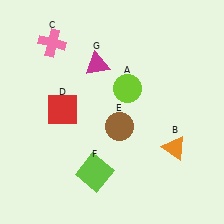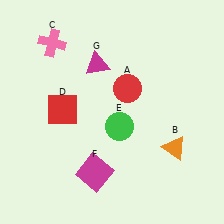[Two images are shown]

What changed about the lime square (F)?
In Image 1, F is lime. In Image 2, it changed to magenta.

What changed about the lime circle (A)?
In Image 1, A is lime. In Image 2, it changed to red.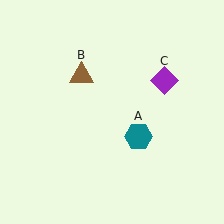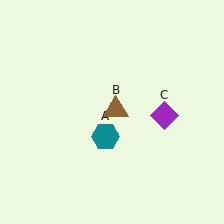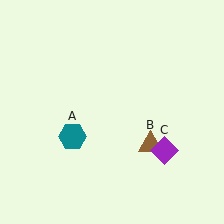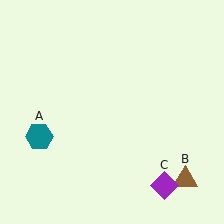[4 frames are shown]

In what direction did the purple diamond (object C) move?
The purple diamond (object C) moved down.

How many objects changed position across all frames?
3 objects changed position: teal hexagon (object A), brown triangle (object B), purple diamond (object C).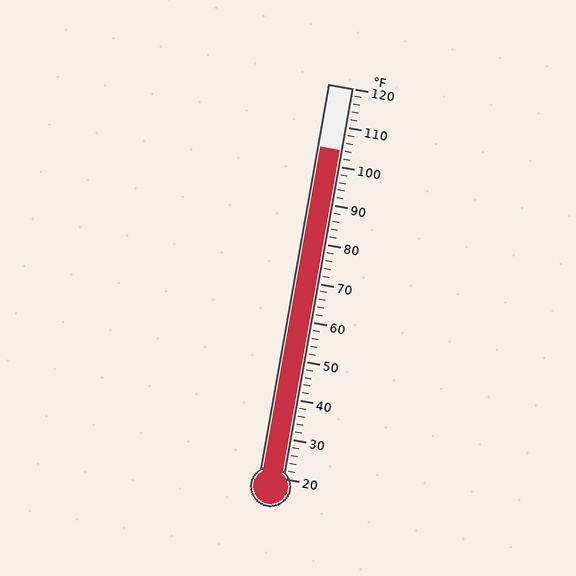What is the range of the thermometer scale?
The thermometer scale ranges from 20°F to 120°F.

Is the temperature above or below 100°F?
The temperature is above 100°F.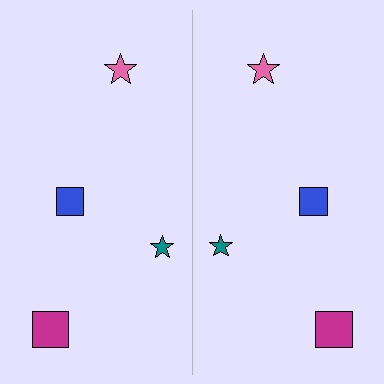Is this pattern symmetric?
Yes, this pattern has bilateral (reflection) symmetry.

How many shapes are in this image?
There are 8 shapes in this image.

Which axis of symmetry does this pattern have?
The pattern has a vertical axis of symmetry running through the center of the image.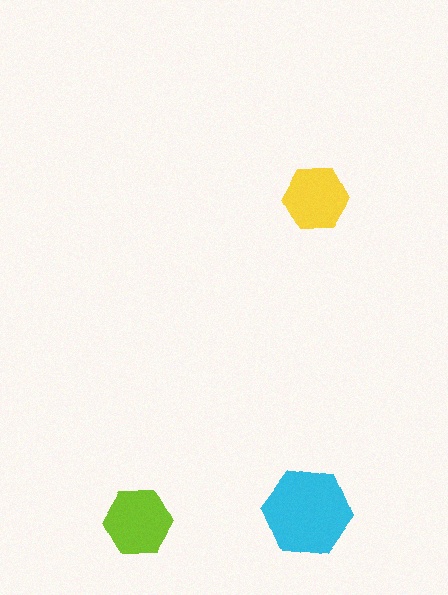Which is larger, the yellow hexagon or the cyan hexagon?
The cyan one.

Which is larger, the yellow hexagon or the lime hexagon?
The lime one.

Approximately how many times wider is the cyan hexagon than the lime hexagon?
About 1.5 times wider.